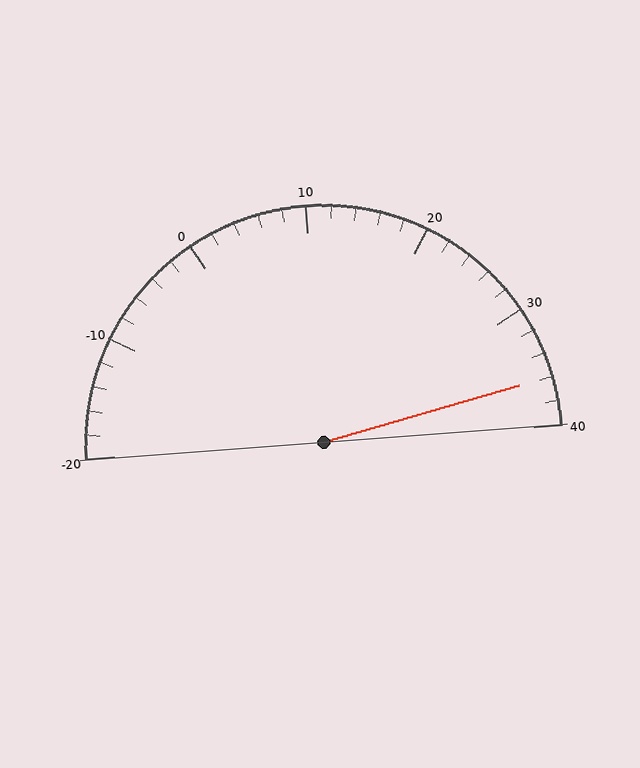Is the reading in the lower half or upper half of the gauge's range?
The reading is in the upper half of the range (-20 to 40).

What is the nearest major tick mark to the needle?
The nearest major tick mark is 40.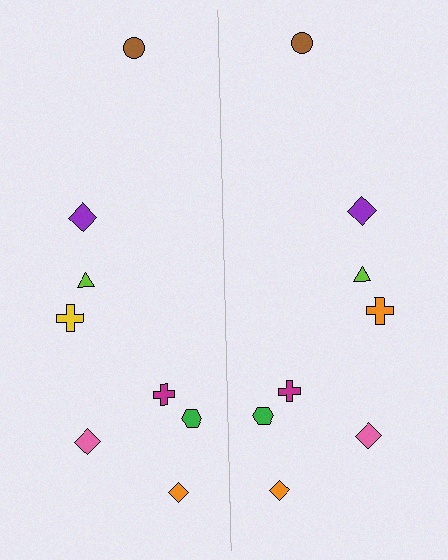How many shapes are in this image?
There are 16 shapes in this image.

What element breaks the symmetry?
The orange cross on the right side breaks the symmetry — its mirror counterpart is yellow.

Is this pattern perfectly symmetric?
No, the pattern is not perfectly symmetric. The orange cross on the right side breaks the symmetry — its mirror counterpart is yellow.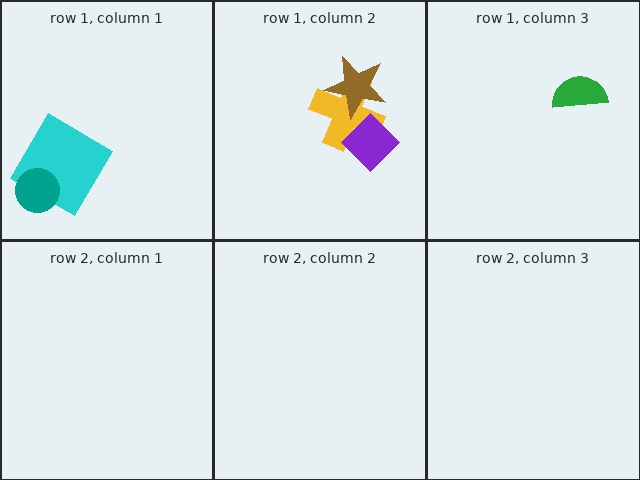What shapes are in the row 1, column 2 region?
The yellow cross, the brown star, the purple diamond.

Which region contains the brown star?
The row 1, column 2 region.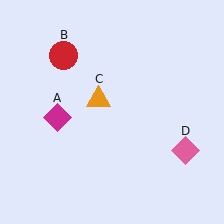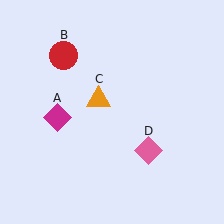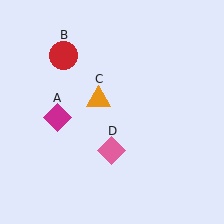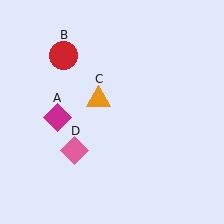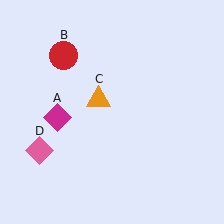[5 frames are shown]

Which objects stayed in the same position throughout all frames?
Magenta diamond (object A) and red circle (object B) and orange triangle (object C) remained stationary.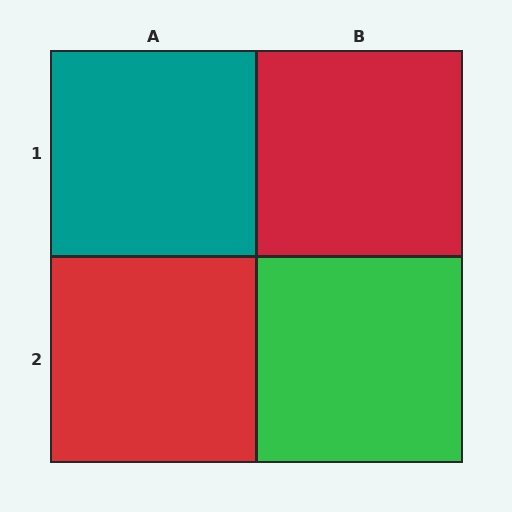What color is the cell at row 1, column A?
Teal.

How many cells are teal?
1 cell is teal.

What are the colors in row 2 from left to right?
Red, green.